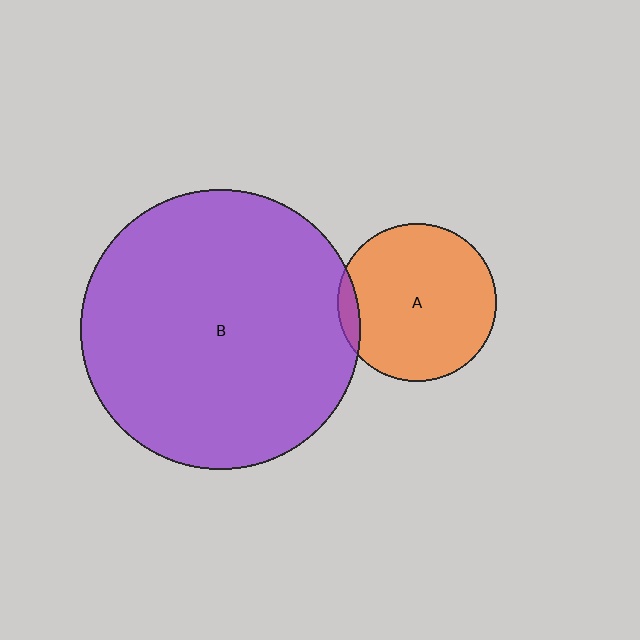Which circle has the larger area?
Circle B (purple).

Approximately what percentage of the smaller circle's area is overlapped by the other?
Approximately 5%.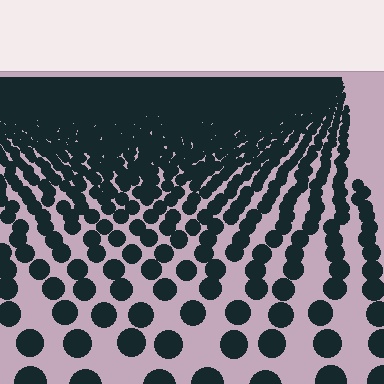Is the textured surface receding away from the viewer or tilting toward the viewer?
The surface is receding away from the viewer. Texture elements get smaller and denser toward the top.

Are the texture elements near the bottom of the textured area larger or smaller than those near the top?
Larger. Near the bottom, elements are closer to the viewer and appear at a bigger on-screen size.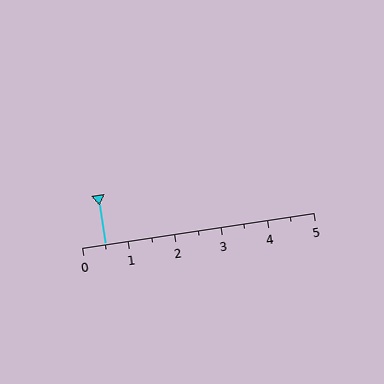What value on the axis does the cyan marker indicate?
The marker indicates approximately 0.5.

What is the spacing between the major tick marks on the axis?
The major ticks are spaced 1 apart.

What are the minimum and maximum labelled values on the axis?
The axis runs from 0 to 5.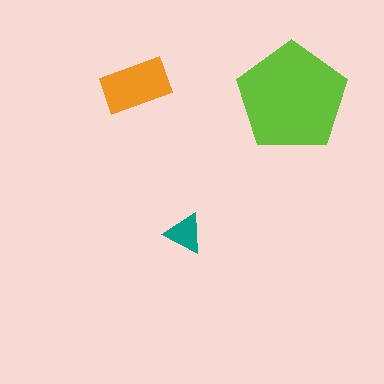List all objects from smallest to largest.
The teal triangle, the orange rectangle, the lime pentagon.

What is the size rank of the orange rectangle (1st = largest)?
2nd.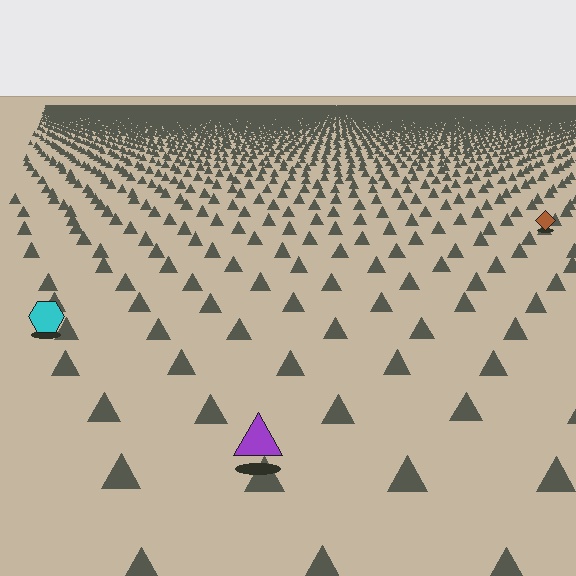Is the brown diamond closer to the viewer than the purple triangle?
No. The purple triangle is closer — you can tell from the texture gradient: the ground texture is coarser near it.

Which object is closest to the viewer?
The purple triangle is closest. The texture marks near it are larger and more spread out.